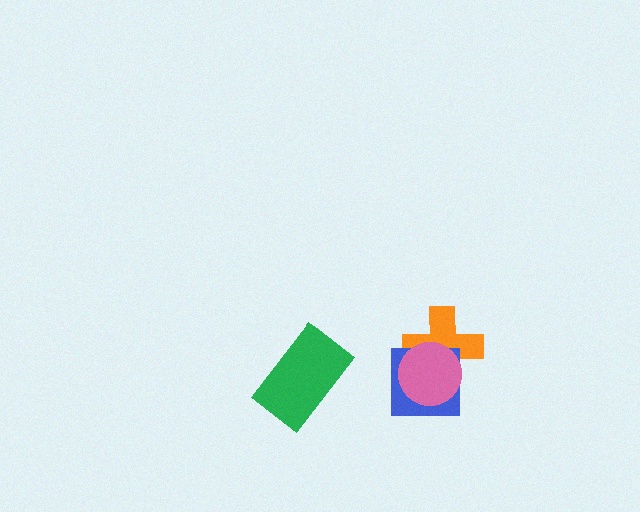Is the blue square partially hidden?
Yes, it is partially covered by another shape.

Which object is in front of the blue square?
The pink circle is in front of the blue square.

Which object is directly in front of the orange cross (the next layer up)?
The blue square is directly in front of the orange cross.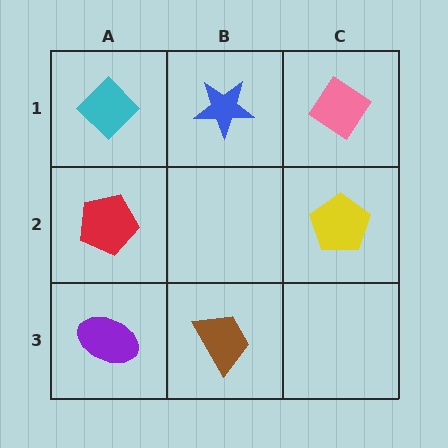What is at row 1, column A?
A cyan diamond.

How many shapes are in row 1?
3 shapes.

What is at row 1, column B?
A blue star.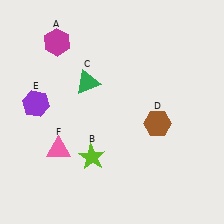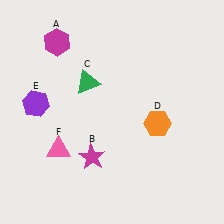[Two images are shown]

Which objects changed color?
B changed from lime to magenta. D changed from brown to orange.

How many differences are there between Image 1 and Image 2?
There are 2 differences between the two images.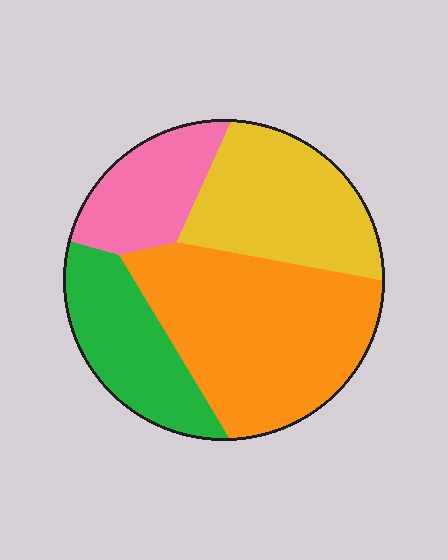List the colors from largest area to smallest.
From largest to smallest: orange, yellow, green, pink.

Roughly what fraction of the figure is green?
Green covers about 20% of the figure.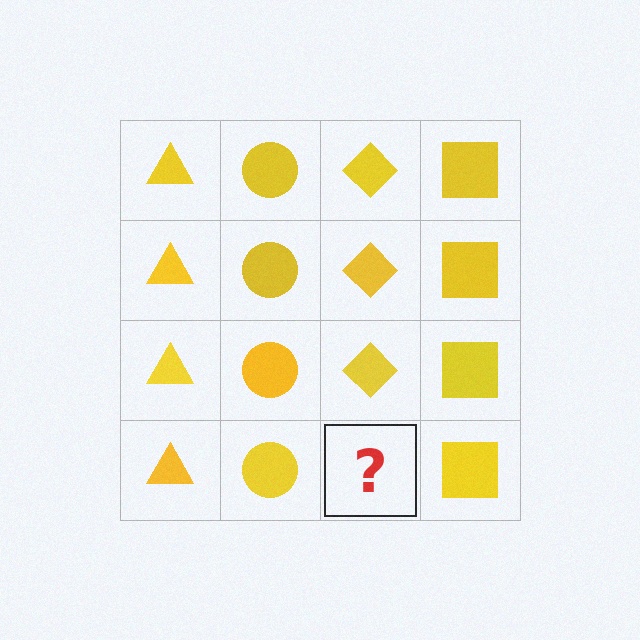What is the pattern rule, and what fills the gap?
The rule is that each column has a consistent shape. The gap should be filled with a yellow diamond.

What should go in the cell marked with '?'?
The missing cell should contain a yellow diamond.